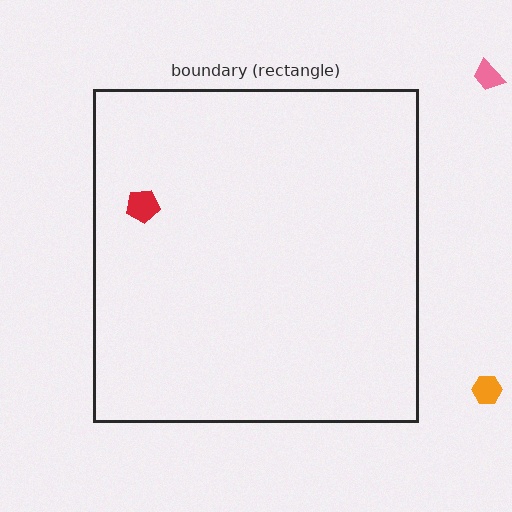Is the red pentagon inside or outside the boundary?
Inside.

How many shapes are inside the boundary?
1 inside, 2 outside.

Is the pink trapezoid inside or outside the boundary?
Outside.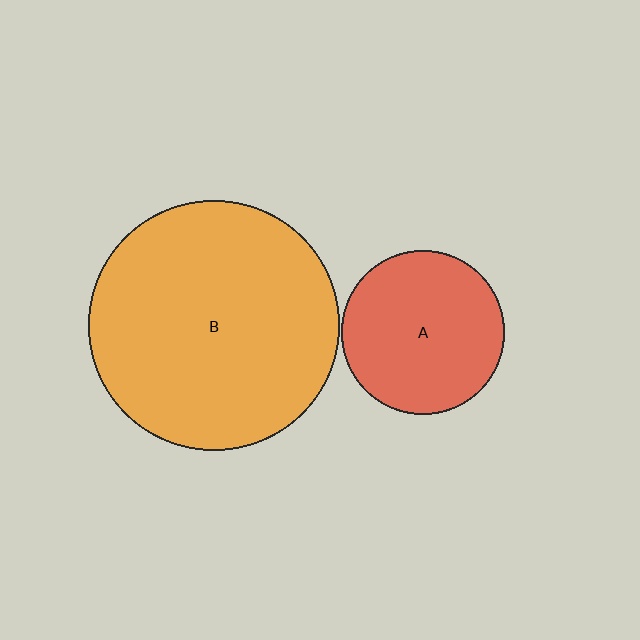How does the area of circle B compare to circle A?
Approximately 2.3 times.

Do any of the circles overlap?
No, none of the circles overlap.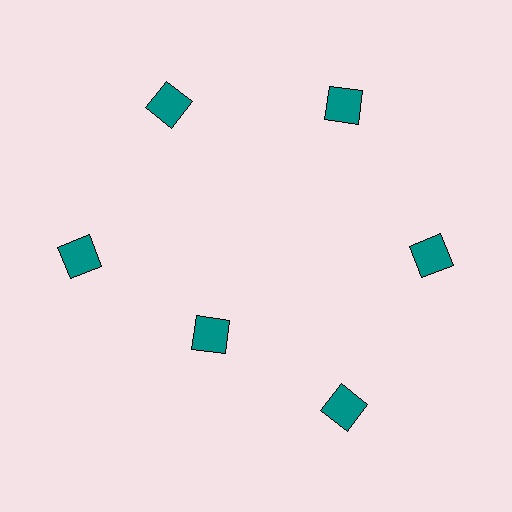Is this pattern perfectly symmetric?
No. The 6 teal diamonds are arranged in a ring, but one element near the 7 o'clock position is pulled inward toward the center, breaking the 6-fold rotational symmetry.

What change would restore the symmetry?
The symmetry would be restored by moving it outward, back onto the ring so that all 6 diamonds sit at equal angles and equal distance from the center.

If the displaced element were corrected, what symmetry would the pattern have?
It would have 6-fold rotational symmetry — the pattern would map onto itself every 60 degrees.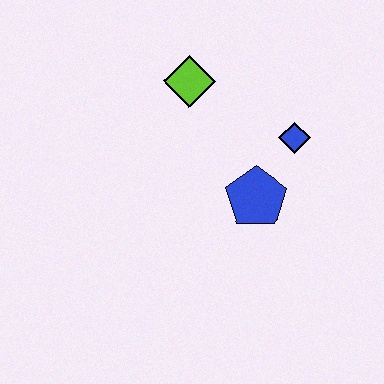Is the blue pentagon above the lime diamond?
No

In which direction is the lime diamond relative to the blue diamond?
The lime diamond is to the left of the blue diamond.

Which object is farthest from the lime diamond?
The blue pentagon is farthest from the lime diamond.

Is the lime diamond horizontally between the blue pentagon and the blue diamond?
No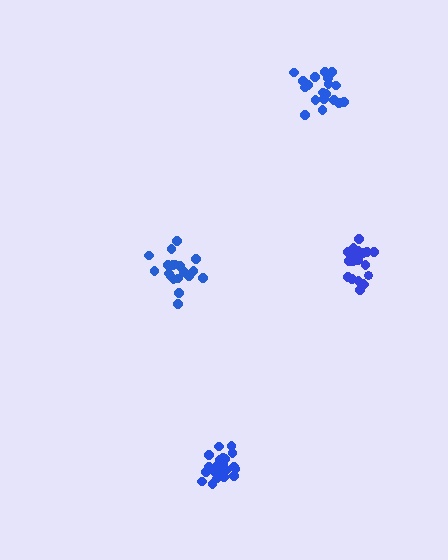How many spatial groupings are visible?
There are 4 spatial groupings.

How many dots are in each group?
Group 1: 19 dots, Group 2: 19 dots, Group 3: 19 dots, Group 4: 21 dots (78 total).